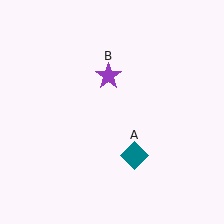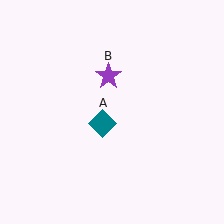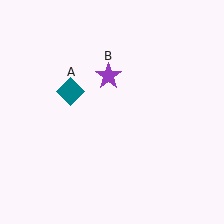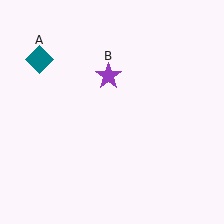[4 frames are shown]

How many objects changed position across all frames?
1 object changed position: teal diamond (object A).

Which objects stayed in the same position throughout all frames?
Purple star (object B) remained stationary.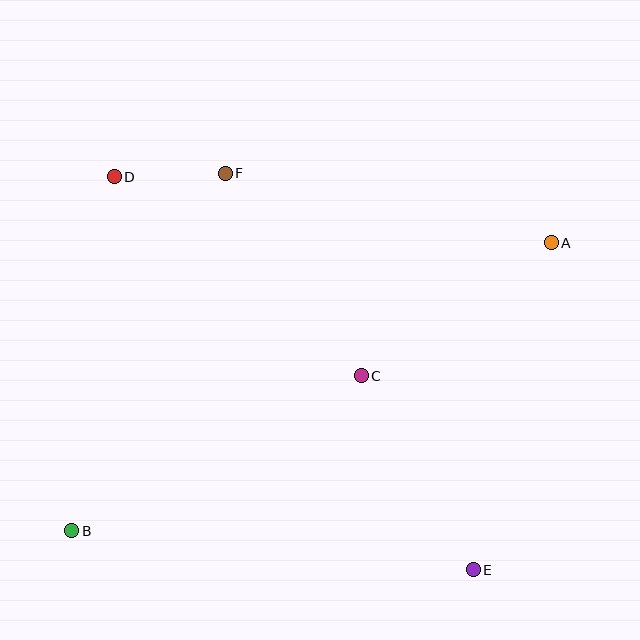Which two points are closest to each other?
Points D and F are closest to each other.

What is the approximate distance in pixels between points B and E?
The distance between B and E is approximately 403 pixels.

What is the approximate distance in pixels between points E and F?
The distance between E and F is approximately 467 pixels.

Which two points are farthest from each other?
Points A and B are farthest from each other.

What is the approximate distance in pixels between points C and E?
The distance between C and E is approximately 224 pixels.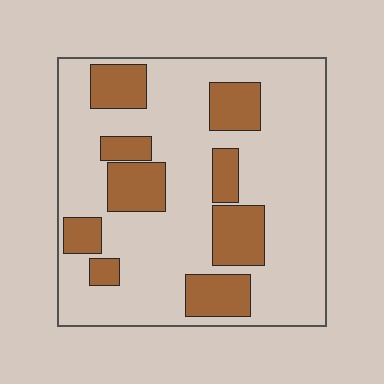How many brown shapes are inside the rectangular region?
9.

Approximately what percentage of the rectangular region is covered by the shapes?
Approximately 25%.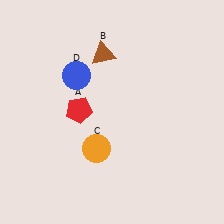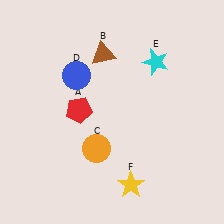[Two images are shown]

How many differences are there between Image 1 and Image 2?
There are 2 differences between the two images.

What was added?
A cyan star (E), a yellow star (F) were added in Image 2.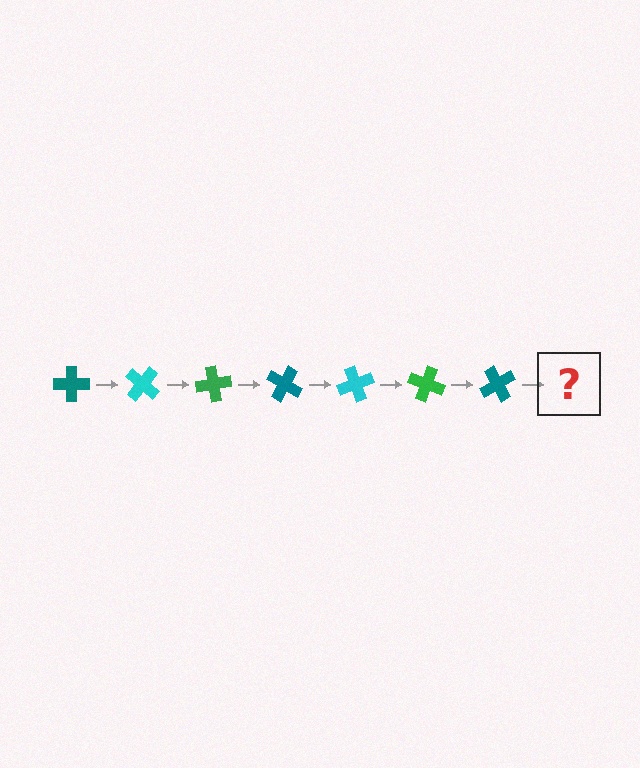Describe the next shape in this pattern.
It should be a cyan cross, rotated 280 degrees from the start.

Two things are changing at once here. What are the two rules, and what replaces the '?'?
The two rules are that it rotates 40 degrees each step and the color cycles through teal, cyan, and green. The '?' should be a cyan cross, rotated 280 degrees from the start.